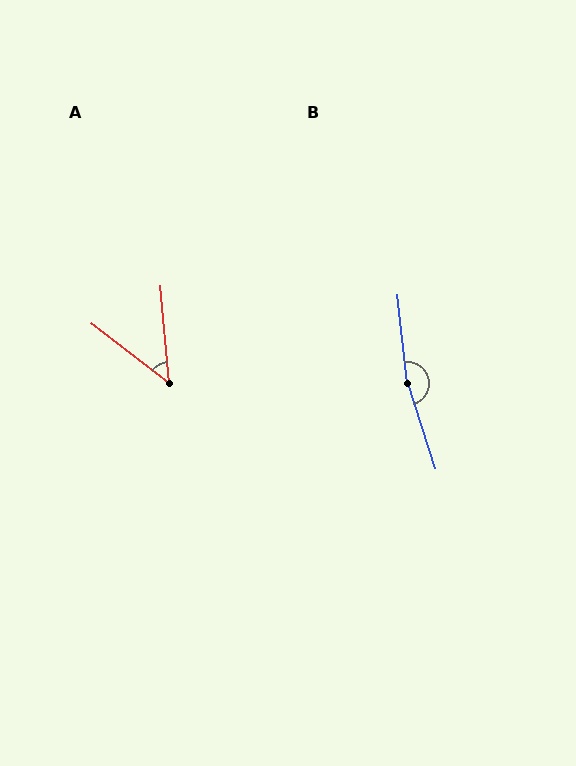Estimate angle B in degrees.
Approximately 168 degrees.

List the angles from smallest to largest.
A (47°), B (168°).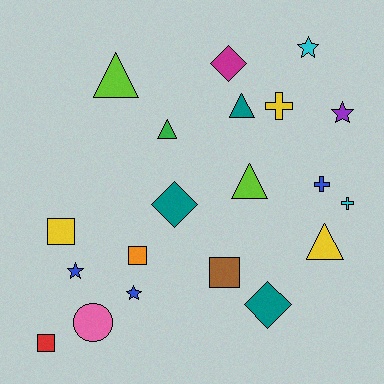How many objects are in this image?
There are 20 objects.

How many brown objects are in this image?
There is 1 brown object.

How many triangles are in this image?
There are 5 triangles.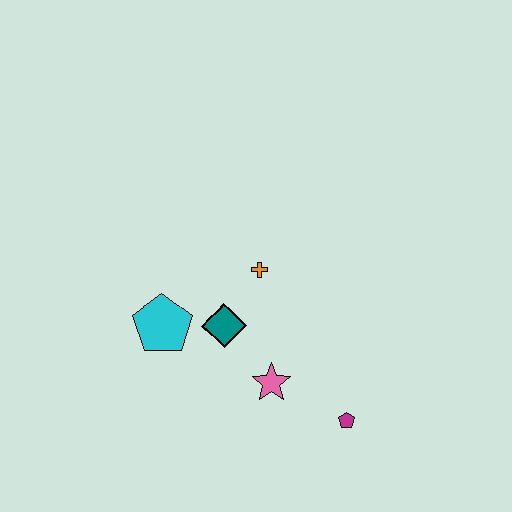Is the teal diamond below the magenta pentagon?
No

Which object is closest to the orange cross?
The teal diamond is closest to the orange cross.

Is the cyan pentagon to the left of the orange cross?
Yes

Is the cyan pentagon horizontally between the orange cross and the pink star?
No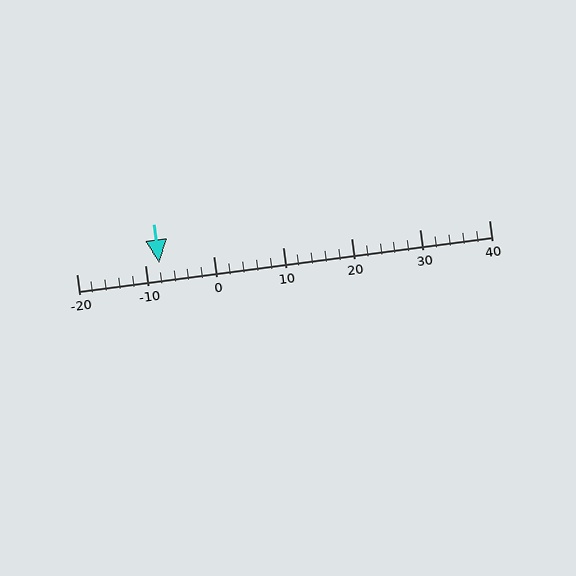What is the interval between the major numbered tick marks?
The major tick marks are spaced 10 units apart.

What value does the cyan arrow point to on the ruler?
The cyan arrow points to approximately -8.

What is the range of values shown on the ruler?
The ruler shows values from -20 to 40.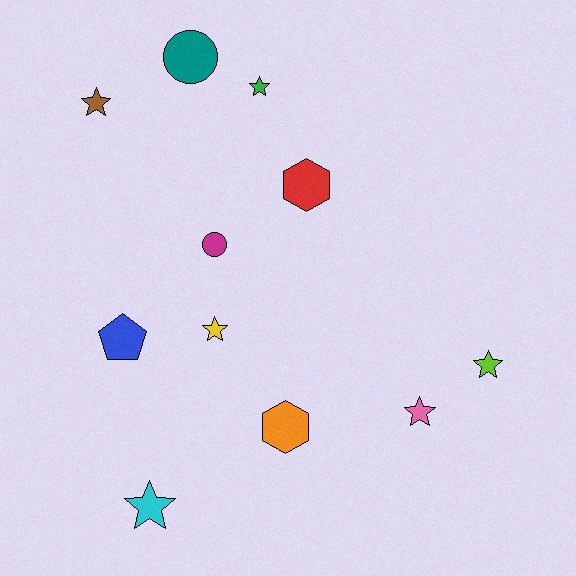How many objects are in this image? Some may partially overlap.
There are 11 objects.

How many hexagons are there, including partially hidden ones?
There are 2 hexagons.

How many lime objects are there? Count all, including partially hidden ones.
There is 1 lime object.